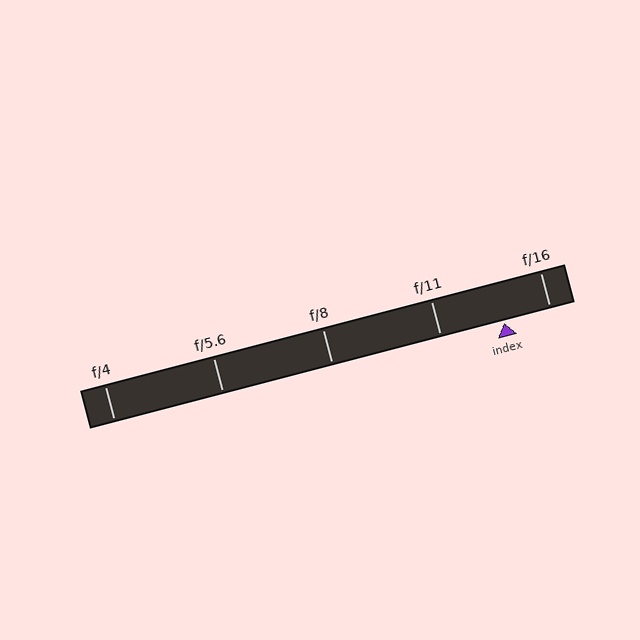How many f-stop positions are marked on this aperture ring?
There are 5 f-stop positions marked.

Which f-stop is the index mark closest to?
The index mark is closest to f/16.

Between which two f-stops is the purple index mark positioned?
The index mark is between f/11 and f/16.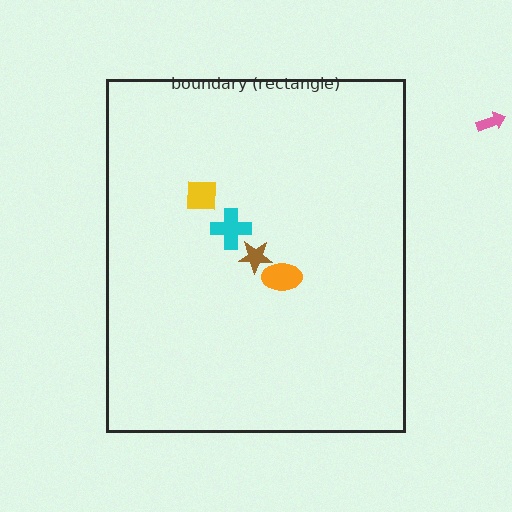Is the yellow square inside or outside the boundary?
Inside.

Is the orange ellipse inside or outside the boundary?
Inside.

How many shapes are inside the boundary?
4 inside, 1 outside.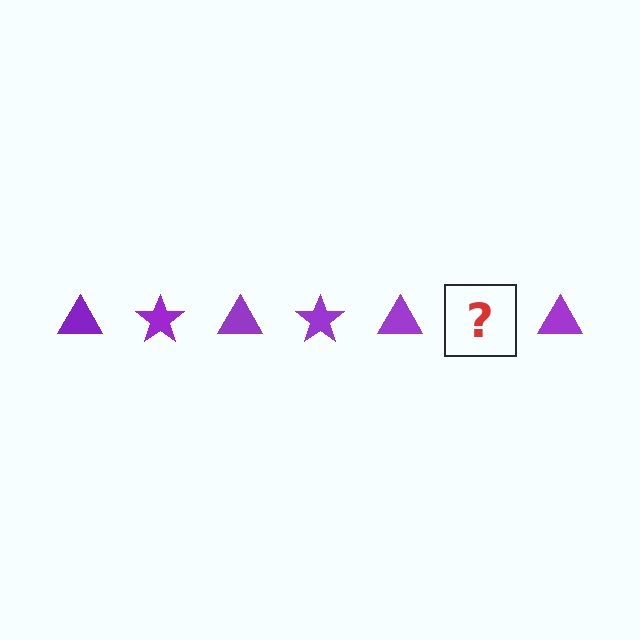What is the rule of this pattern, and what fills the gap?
The rule is that the pattern cycles through triangle, star shapes in purple. The gap should be filled with a purple star.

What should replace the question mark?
The question mark should be replaced with a purple star.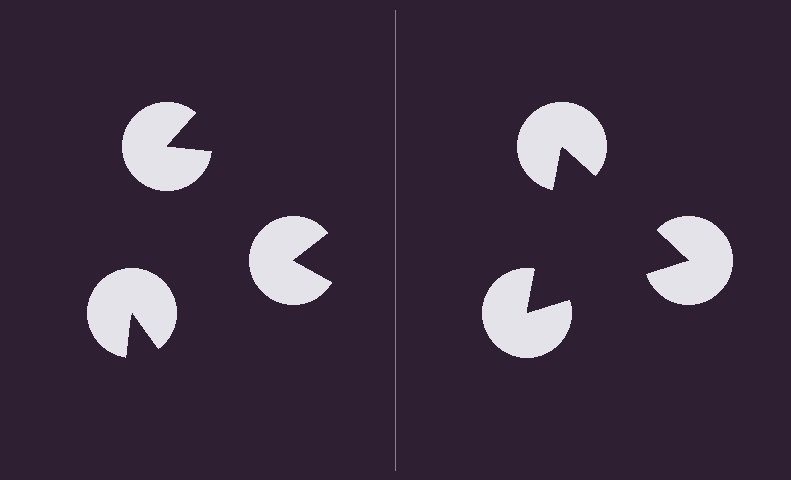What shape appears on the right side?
An illusory triangle.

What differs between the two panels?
The pac-man discs are positioned identically on both sides; only the wedge orientations differ. On the right they align to a triangle; on the left they are misaligned.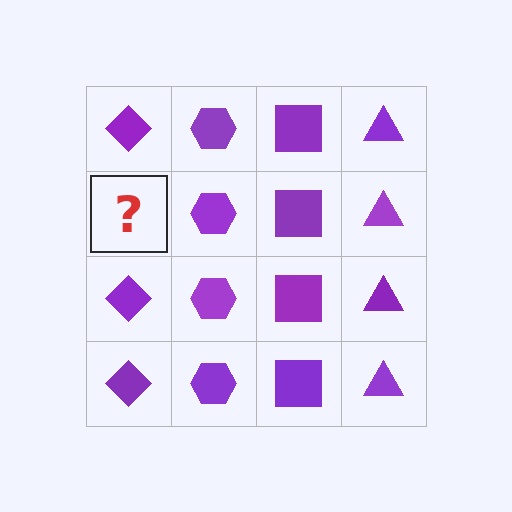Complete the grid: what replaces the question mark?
The question mark should be replaced with a purple diamond.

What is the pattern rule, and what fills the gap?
The rule is that each column has a consistent shape. The gap should be filled with a purple diamond.